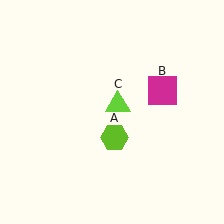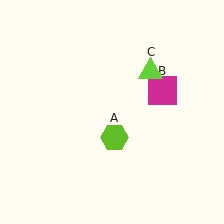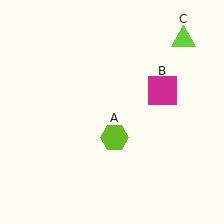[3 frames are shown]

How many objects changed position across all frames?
1 object changed position: lime triangle (object C).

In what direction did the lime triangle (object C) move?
The lime triangle (object C) moved up and to the right.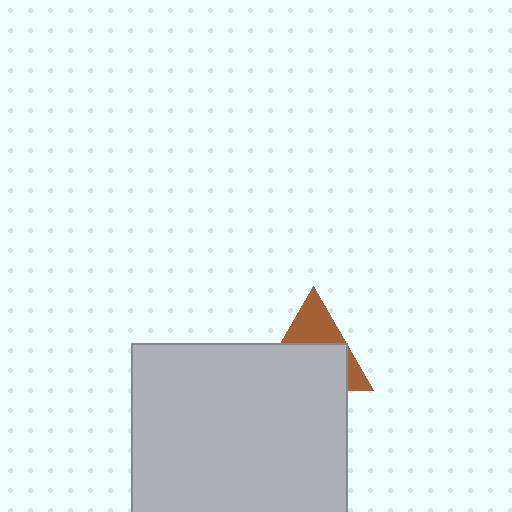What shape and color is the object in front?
The object in front is a light gray square.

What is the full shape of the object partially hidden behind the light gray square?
The partially hidden object is a brown triangle.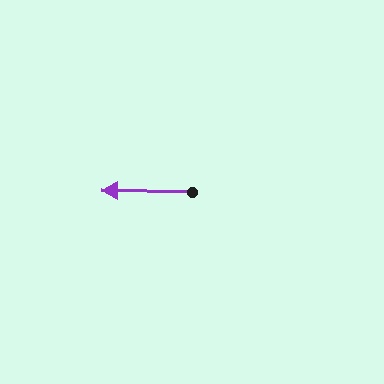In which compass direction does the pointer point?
West.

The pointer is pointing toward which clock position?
Roughly 9 o'clock.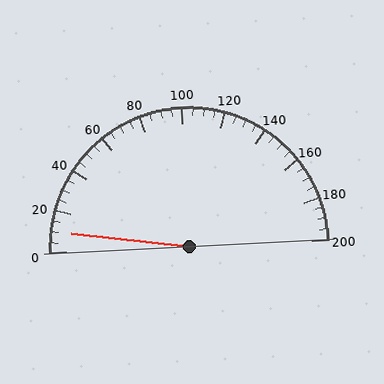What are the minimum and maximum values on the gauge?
The gauge ranges from 0 to 200.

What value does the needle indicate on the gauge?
The needle indicates approximately 10.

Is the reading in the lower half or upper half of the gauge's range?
The reading is in the lower half of the range (0 to 200).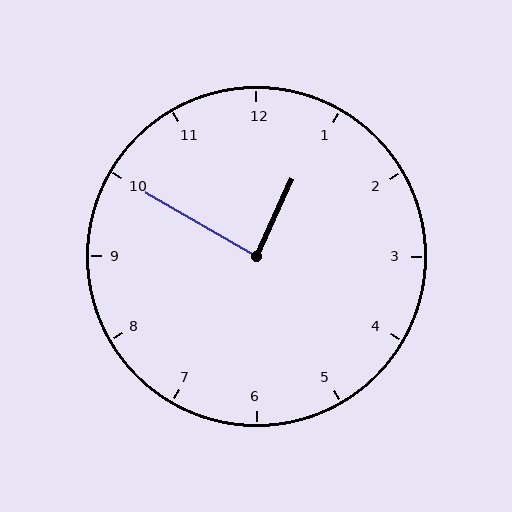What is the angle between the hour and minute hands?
Approximately 85 degrees.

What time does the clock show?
12:50.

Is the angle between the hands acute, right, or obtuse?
It is right.